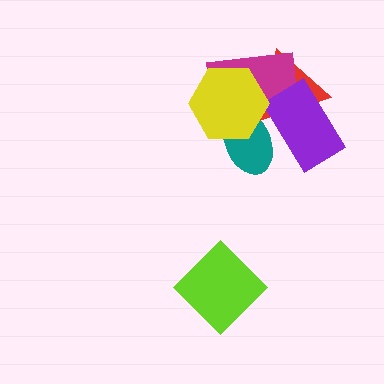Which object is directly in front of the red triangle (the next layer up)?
The magenta rectangle is directly in front of the red triangle.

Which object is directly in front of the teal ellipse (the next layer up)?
The red triangle is directly in front of the teal ellipse.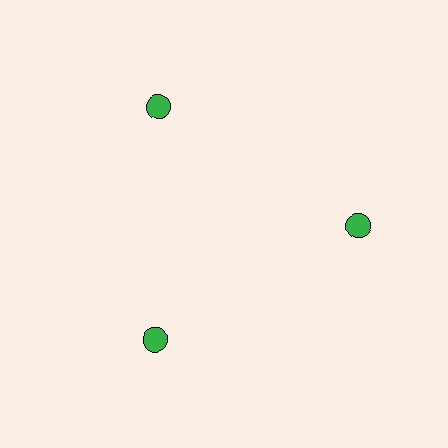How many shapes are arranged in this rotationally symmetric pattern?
There are 3 shapes, arranged in 3 groups of 1.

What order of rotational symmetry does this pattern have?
This pattern has 3-fold rotational symmetry.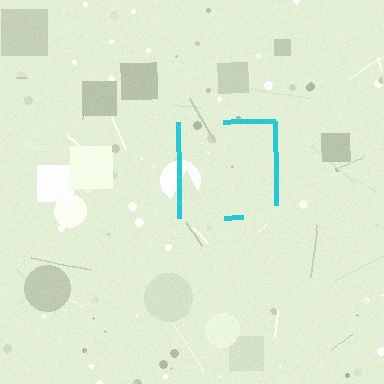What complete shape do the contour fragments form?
The contour fragments form a square.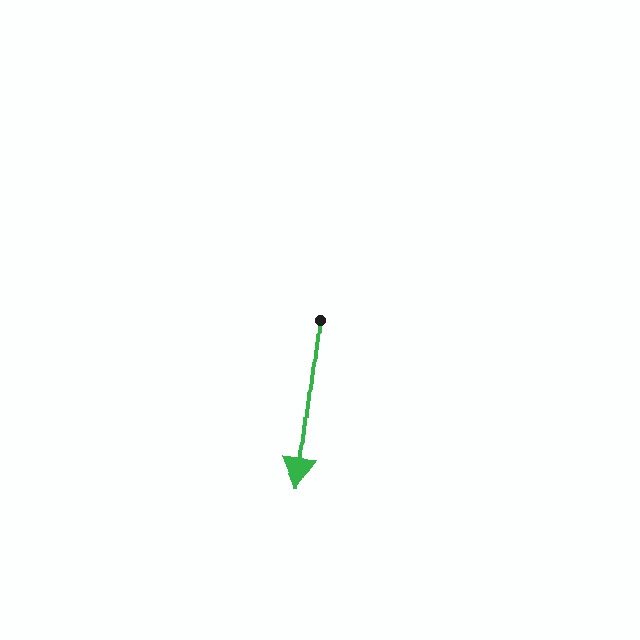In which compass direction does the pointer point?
South.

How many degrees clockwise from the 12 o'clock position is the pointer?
Approximately 186 degrees.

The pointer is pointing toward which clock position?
Roughly 6 o'clock.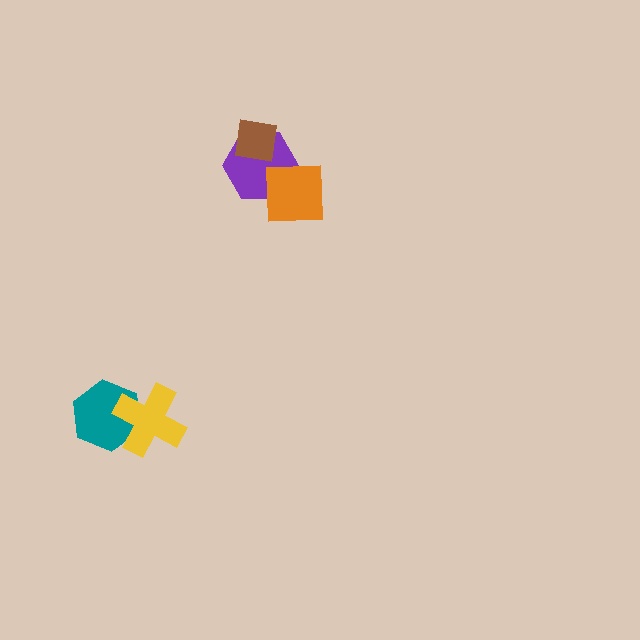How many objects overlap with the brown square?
1 object overlaps with the brown square.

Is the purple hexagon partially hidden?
Yes, it is partially covered by another shape.